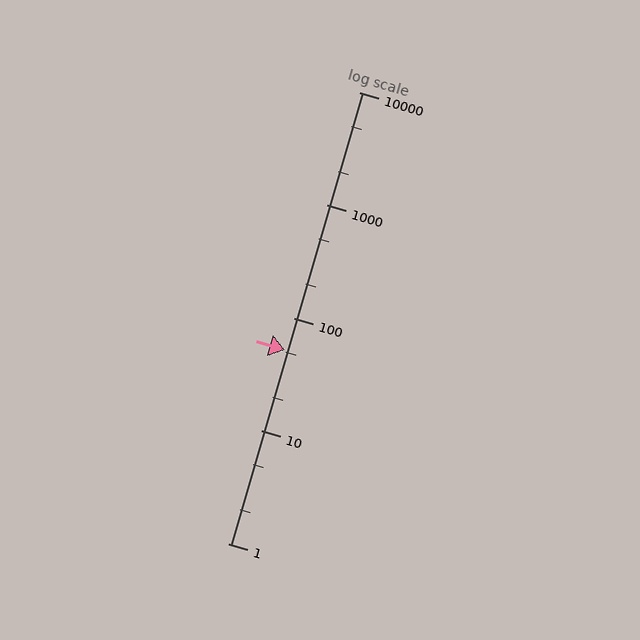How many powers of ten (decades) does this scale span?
The scale spans 4 decades, from 1 to 10000.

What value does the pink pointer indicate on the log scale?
The pointer indicates approximately 52.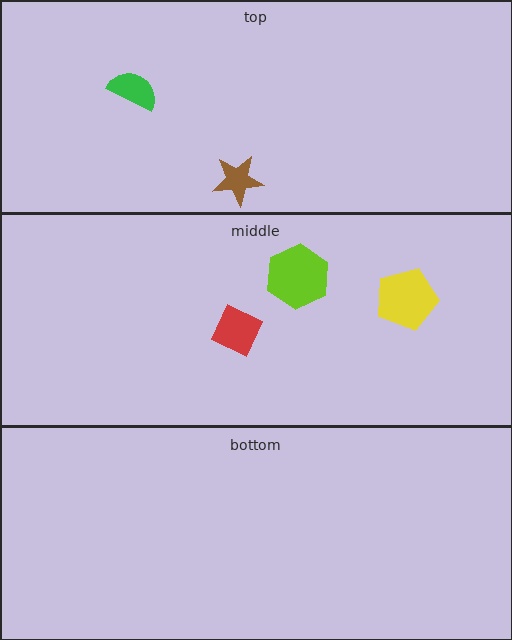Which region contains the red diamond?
The middle region.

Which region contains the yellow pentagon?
The middle region.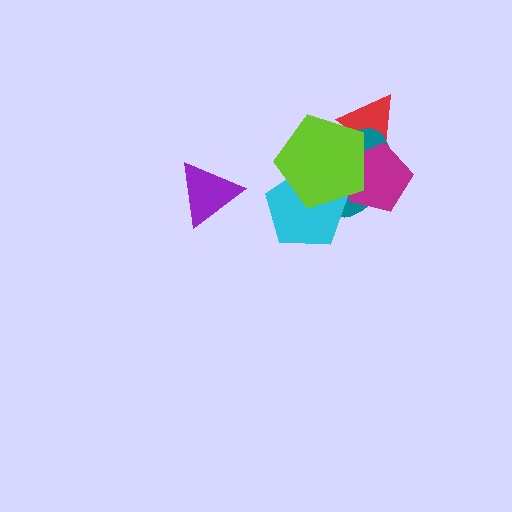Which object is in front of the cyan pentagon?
The lime pentagon is in front of the cyan pentagon.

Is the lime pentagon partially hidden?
No, no other shape covers it.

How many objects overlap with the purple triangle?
0 objects overlap with the purple triangle.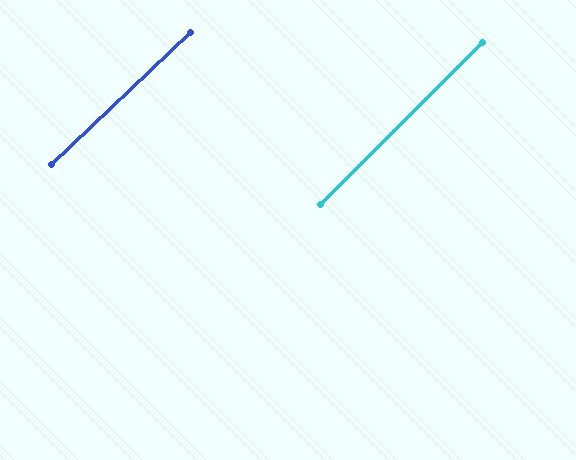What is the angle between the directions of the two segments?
Approximately 2 degrees.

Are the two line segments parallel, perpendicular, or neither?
Parallel — their directions differ by only 1.6°.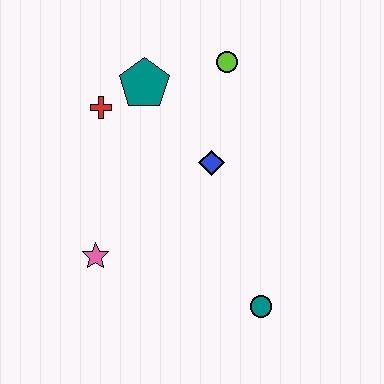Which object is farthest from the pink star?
The lime circle is farthest from the pink star.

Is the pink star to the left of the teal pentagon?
Yes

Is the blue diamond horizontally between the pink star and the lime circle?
Yes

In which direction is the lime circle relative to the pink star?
The lime circle is above the pink star.